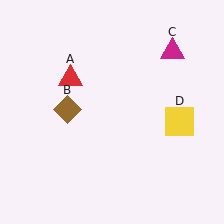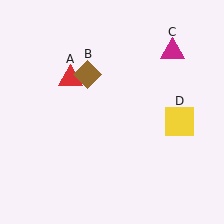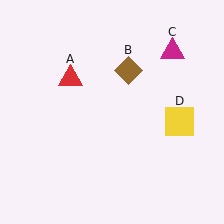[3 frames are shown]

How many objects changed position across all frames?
1 object changed position: brown diamond (object B).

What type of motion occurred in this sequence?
The brown diamond (object B) rotated clockwise around the center of the scene.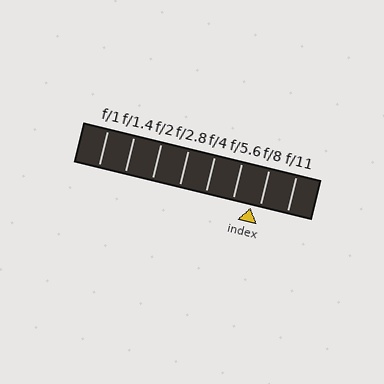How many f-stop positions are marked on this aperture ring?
There are 8 f-stop positions marked.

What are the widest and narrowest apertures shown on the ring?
The widest aperture shown is f/1 and the narrowest is f/11.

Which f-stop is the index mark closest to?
The index mark is closest to f/8.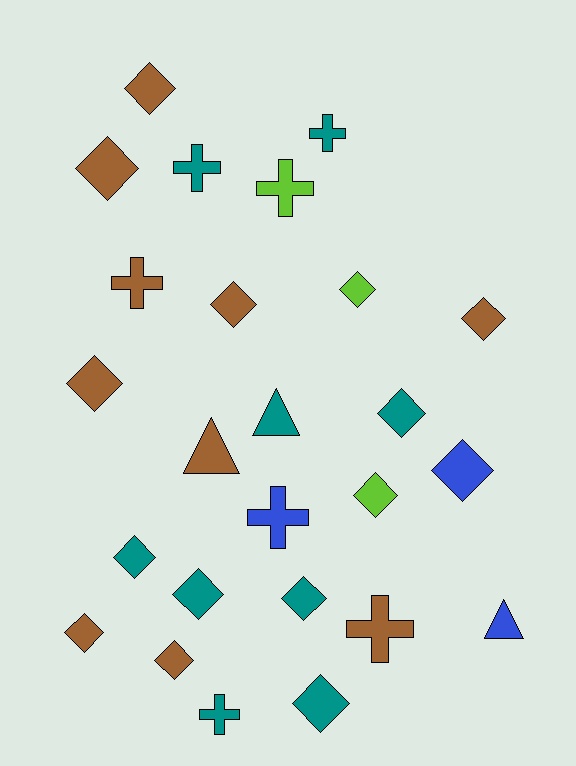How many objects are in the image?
There are 25 objects.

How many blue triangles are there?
There is 1 blue triangle.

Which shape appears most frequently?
Diamond, with 15 objects.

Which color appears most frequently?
Brown, with 10 objects.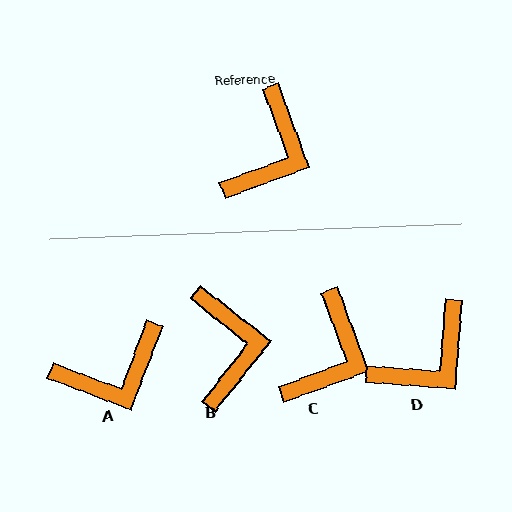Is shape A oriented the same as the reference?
No, it is off by about 41 degrees.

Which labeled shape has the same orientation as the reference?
C.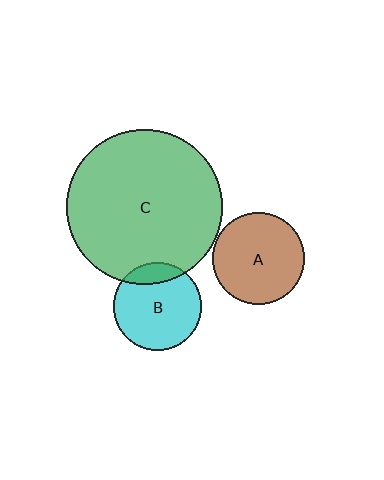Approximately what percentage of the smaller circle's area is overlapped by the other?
Approximately 15%.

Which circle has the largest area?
Circle C (green).